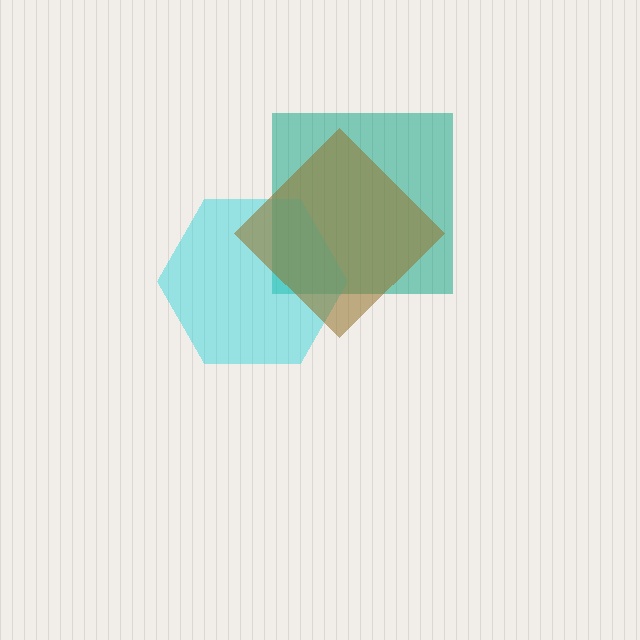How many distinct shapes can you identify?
There are 3 distinct shapes: a teal square, a cyan hexagon, a brown diamond.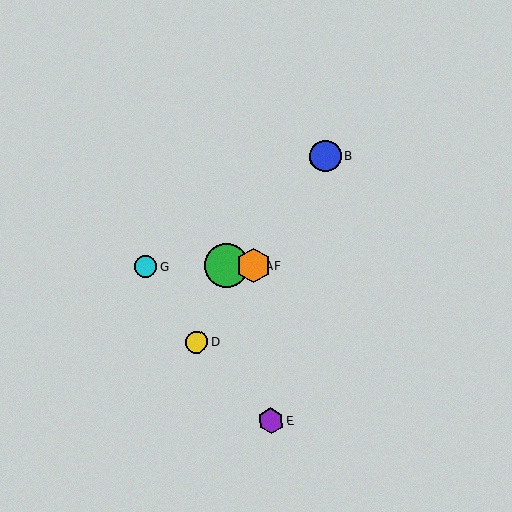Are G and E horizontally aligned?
No, G is at y≈267 and E is at y≈420.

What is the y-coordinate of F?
Object F is at y≈266.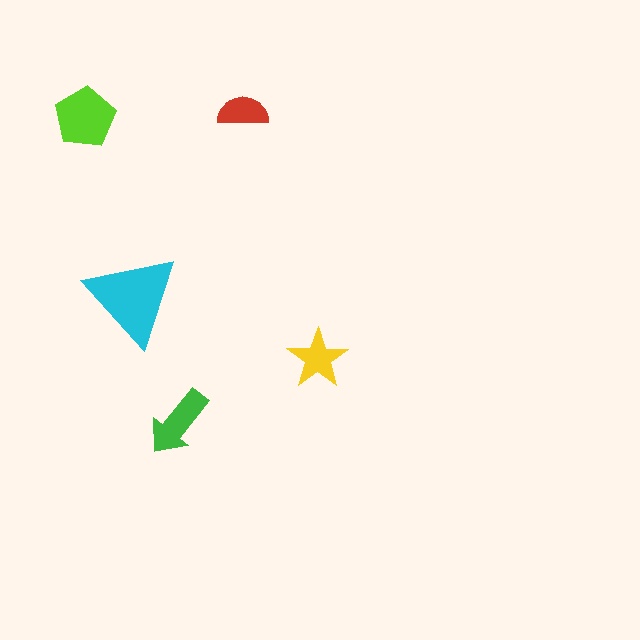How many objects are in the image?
There are 5 objects in the image.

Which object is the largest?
The cyan triangle.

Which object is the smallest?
The red semicircle.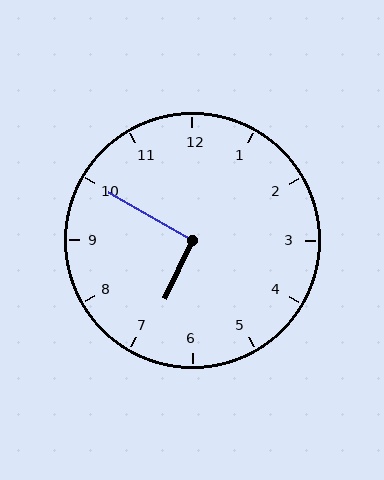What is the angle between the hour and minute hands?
Approximately 95 degrees.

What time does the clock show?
6:50.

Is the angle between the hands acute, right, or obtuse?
It is right.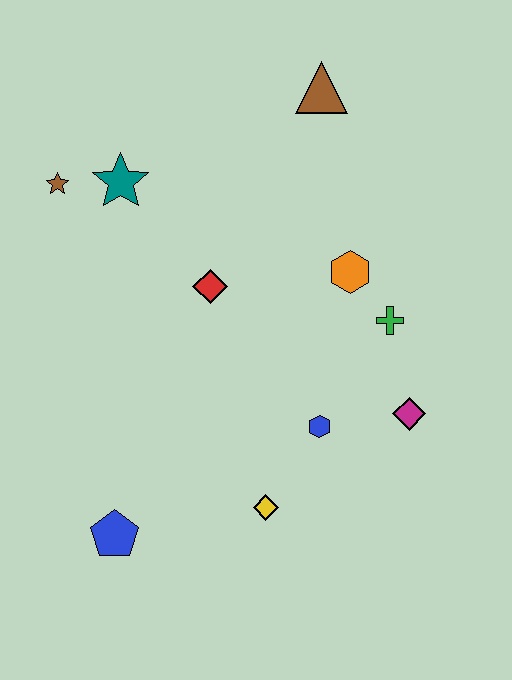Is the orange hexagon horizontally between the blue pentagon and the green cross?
Yes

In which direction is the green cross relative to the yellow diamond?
The green cross is above the yellow diamond.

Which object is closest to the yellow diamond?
The blue hexagon is closest to the yellow diamond.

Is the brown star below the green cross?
No